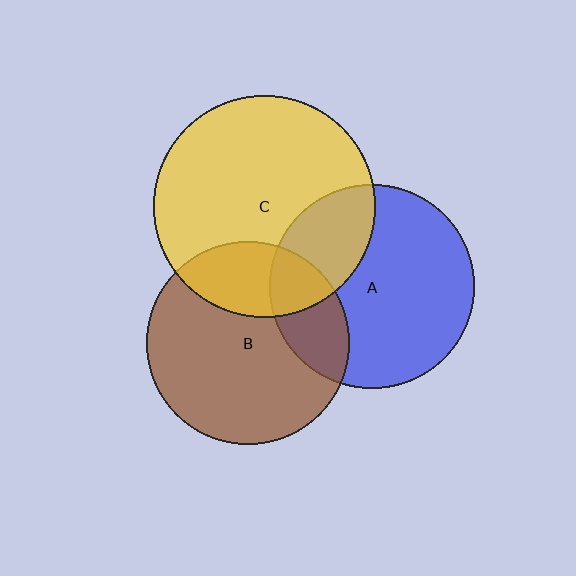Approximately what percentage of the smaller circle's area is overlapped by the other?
Approximately 20%.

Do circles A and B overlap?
Yes.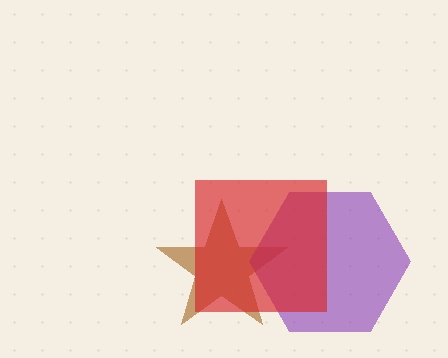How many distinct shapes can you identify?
There are 3 distinct shapes: a brown star, a purple hexagon, a red square.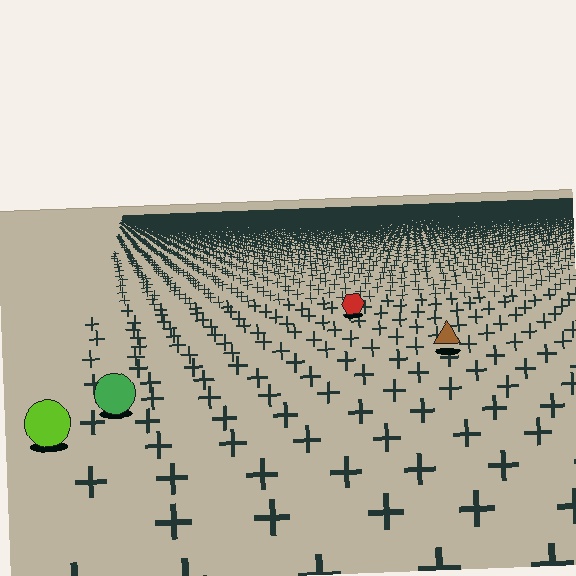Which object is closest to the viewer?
The lime circle is closest. The texture marks near it are larger and more spread out.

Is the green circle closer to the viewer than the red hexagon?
Yes. The green circle is closer — you can tell from the texture gradient: the ground texture is coarser near it.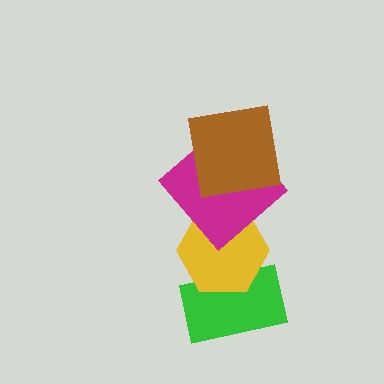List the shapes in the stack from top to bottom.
From top to bottom: the brown square, the magenta diamond, the yellow hexagon, the green rectangle.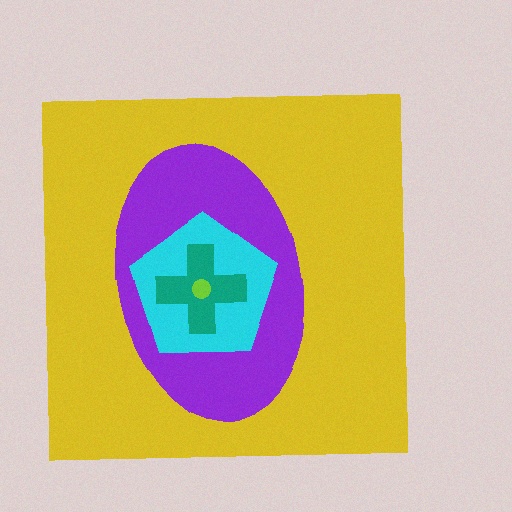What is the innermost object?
The lime circle.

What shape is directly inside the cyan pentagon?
The teal cross.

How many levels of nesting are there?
5.